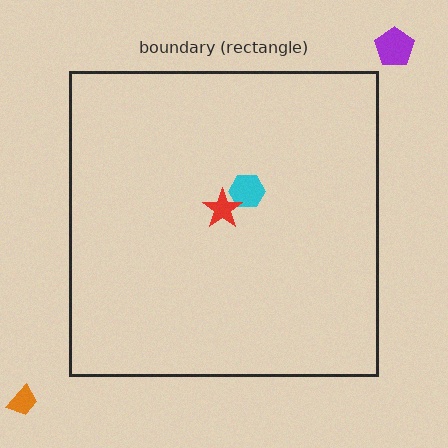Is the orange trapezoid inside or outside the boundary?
Outside.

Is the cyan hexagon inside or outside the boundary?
Inside.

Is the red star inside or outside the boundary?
Inside.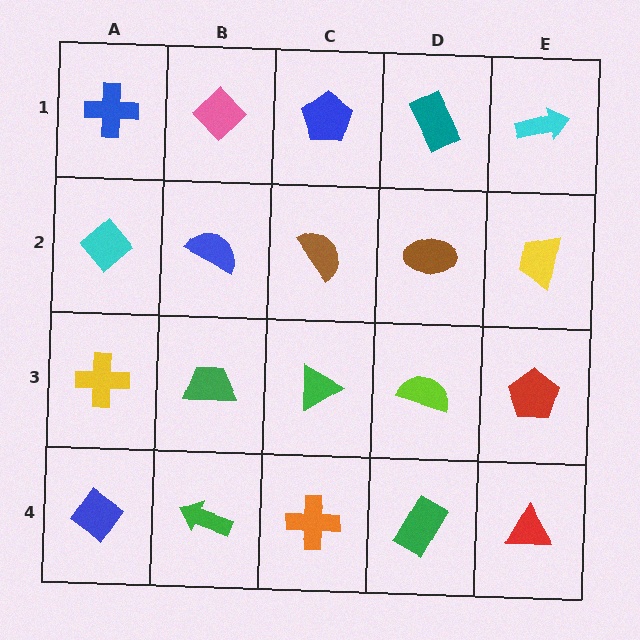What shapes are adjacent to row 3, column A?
A cyan diamond (row 2, column A), a blue diamond (row 4, column A), a green trapezoid (row 3, column B).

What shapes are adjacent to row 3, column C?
A brown semicircle (row 2, column C), an orange cross (row 4, column C), a green trapezoid (row 3, column B), a lime semicircle (row 3, column D).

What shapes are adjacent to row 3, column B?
A blue semicircle (row 2, column B), a green arrow (row 4, column B), a yellow cross (row 3, column A), a green triangle (row 3, column C).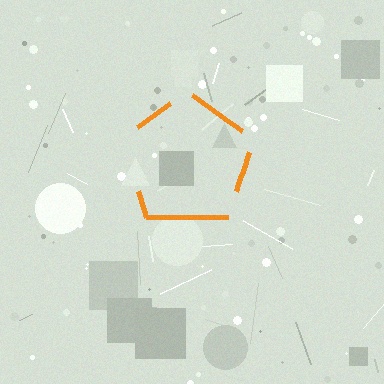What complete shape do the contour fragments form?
The contour fragments form a pentagon.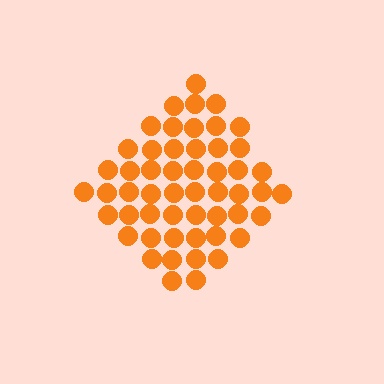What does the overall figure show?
The overall figure shows a diamond.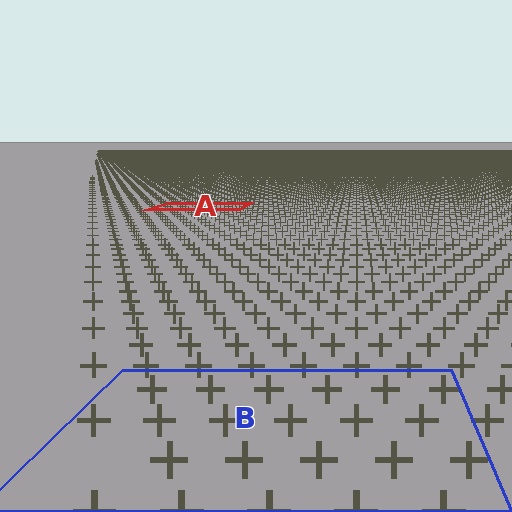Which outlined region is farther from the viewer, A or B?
Region A is farther from the viewer — the texture elements inside it appear smaller and more densely packed.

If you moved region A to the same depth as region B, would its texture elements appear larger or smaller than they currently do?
They would appear larger. At a closer depth, the same texture elements are projected at a bigger on-screen size.